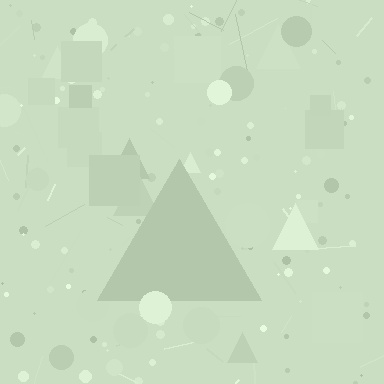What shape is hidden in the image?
A triangle is hidden in the image.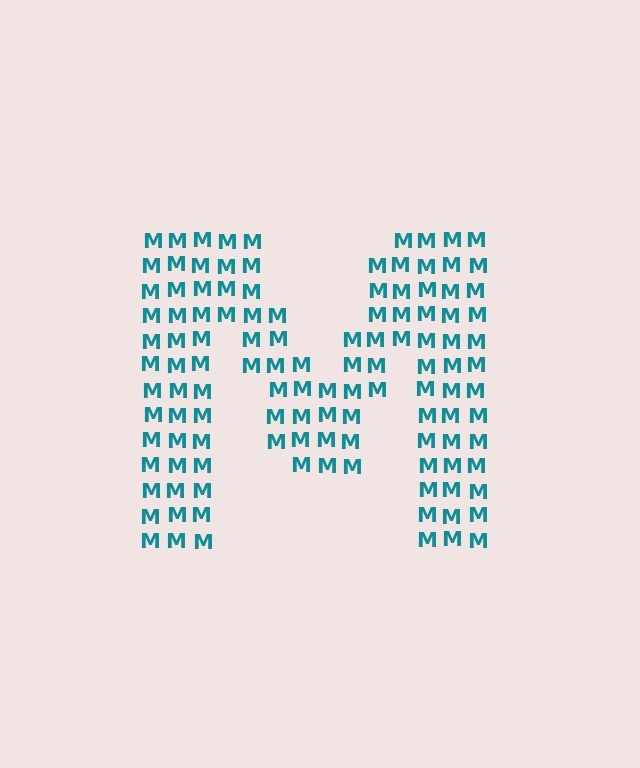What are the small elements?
The small elements are letter M's.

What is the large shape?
The large shape is the letter M.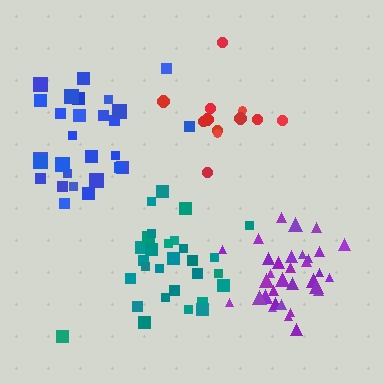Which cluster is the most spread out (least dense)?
Red.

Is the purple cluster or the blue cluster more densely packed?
Purple.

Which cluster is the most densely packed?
Purple.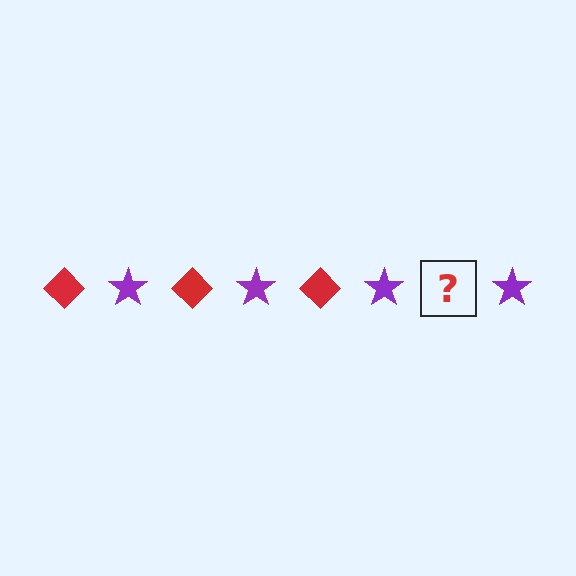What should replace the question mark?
The question mark should be replaced with a red diamond.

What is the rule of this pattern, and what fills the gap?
The rule is that the pattern alternates between red diamond and purple star. The gap should be filled with a red diamond.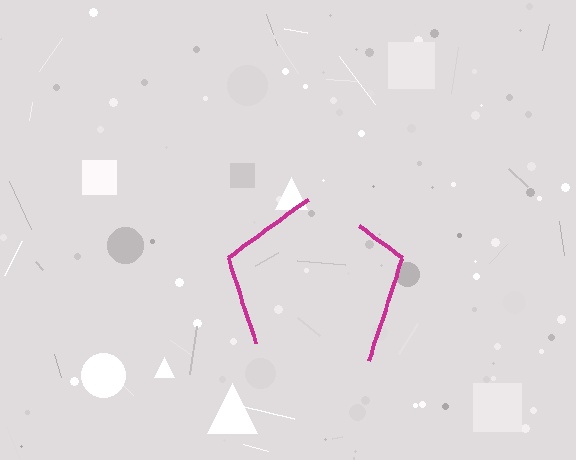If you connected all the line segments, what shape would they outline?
They would outline a pentagon.